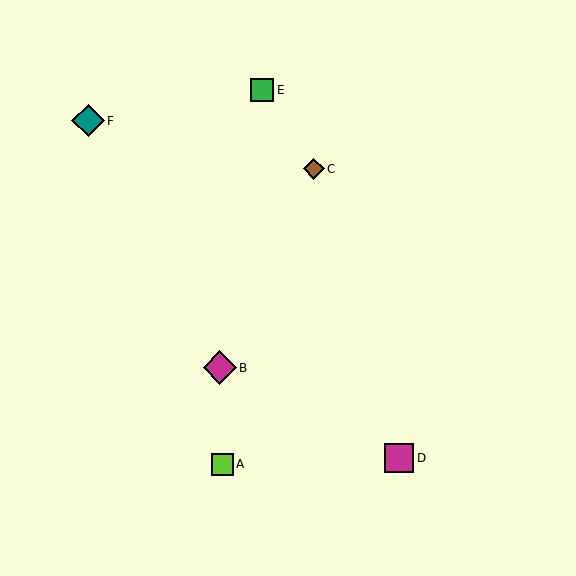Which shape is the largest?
The magenta diamond (labeled B) is the largest.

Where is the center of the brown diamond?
The center of the brown diamond is at (314, 169).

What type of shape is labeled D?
Shape D is a magenta square.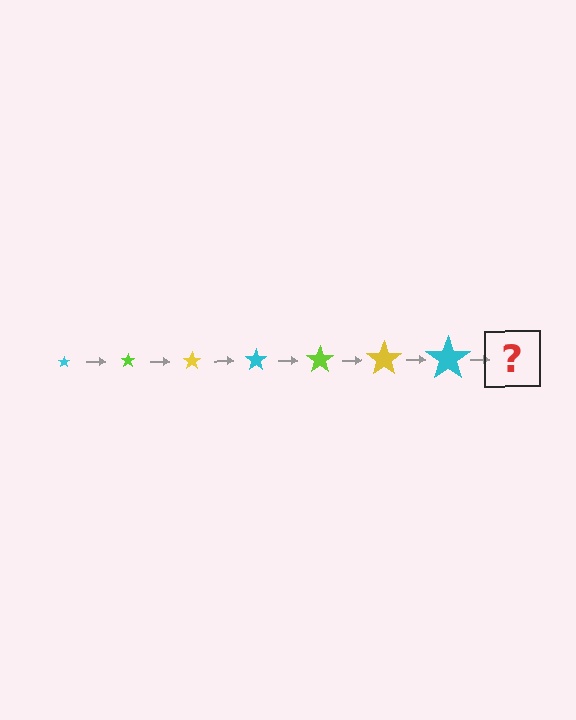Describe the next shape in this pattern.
It should be a lime star, larger than the previous one.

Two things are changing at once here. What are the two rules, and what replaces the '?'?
The two rules are that the star grows larger each step and the color cycles through cyan, lime, and yellow. The '?' should be a lime star, larger than the previous one.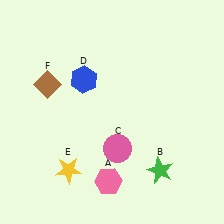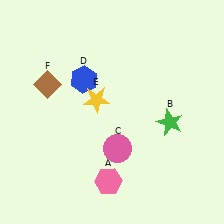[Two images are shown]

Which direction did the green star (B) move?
The green star (B) moved up.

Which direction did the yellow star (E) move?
The yellow star (E) moved up.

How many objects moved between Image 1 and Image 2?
2 objects moved between the two images.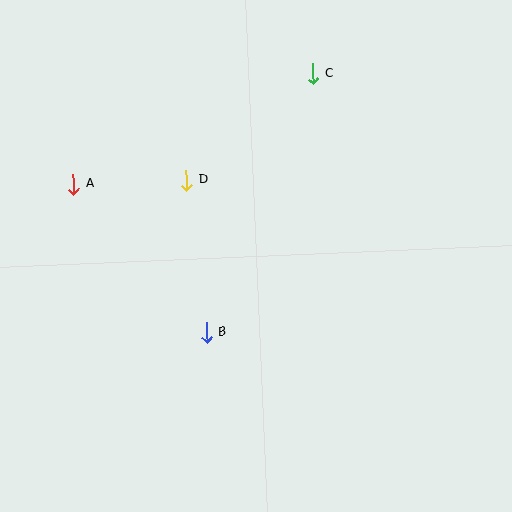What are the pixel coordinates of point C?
Point C is at (313, 74).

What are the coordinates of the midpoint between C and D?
The midpoint between C and D is at (250, 127).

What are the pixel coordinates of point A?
Point A is at (73, 184).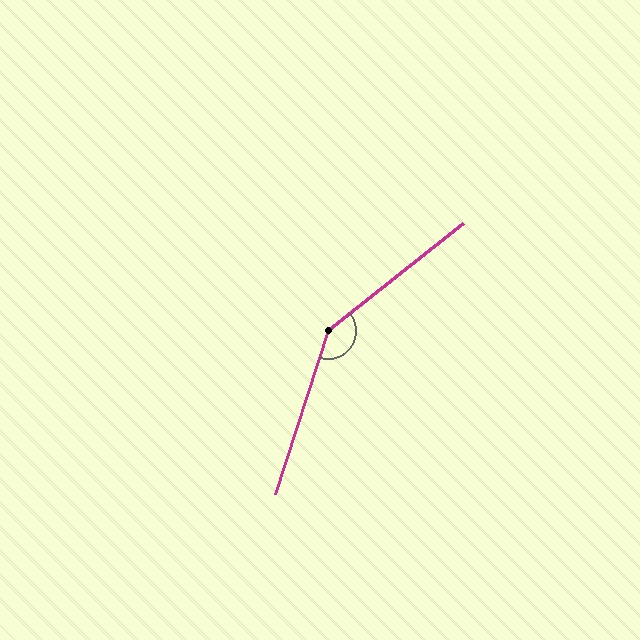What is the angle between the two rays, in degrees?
Approximately 147 degrees.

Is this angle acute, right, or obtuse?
It is obtuse.